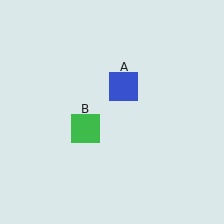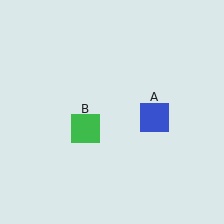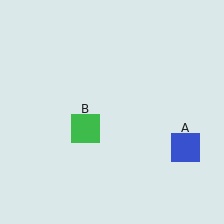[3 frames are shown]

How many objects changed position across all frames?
1 object changed position: blue square (object A).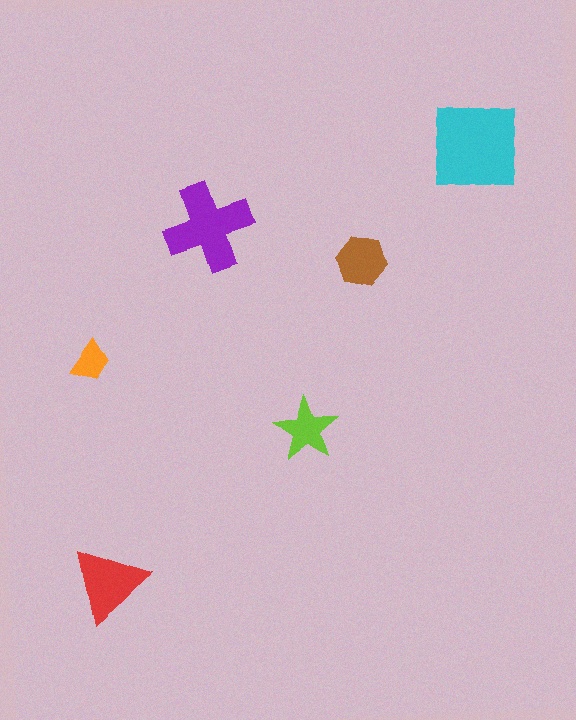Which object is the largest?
The cyan square.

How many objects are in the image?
There are 6 objects in the image.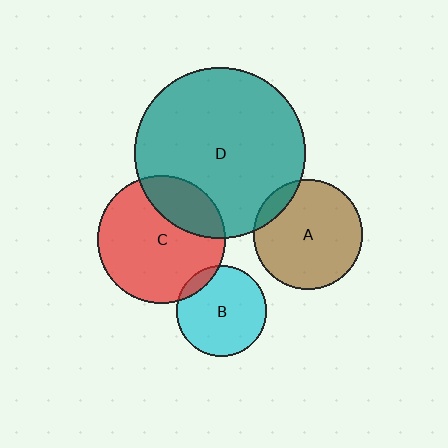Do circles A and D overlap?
Yes.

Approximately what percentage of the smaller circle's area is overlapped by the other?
Approximately 10%.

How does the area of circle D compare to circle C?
Approximately 1.8 times.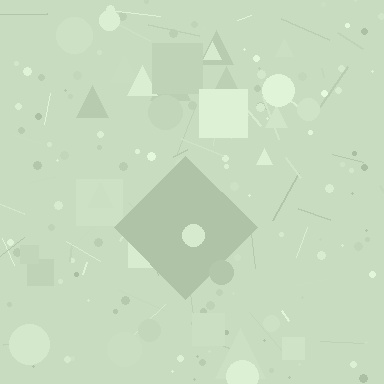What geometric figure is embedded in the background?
A diamond is embedded in the background.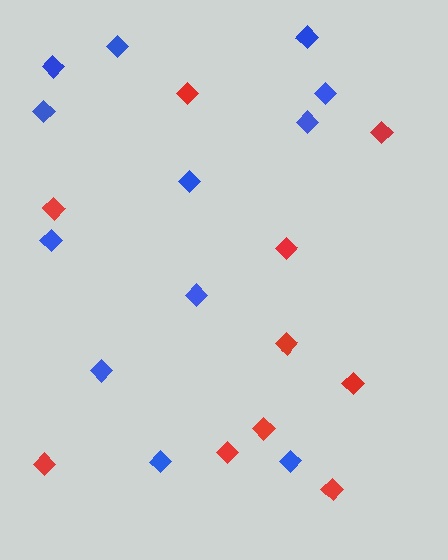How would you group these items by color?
There are 2 groups: one group of red diamonds (10) and one group of blue diamonds (12).